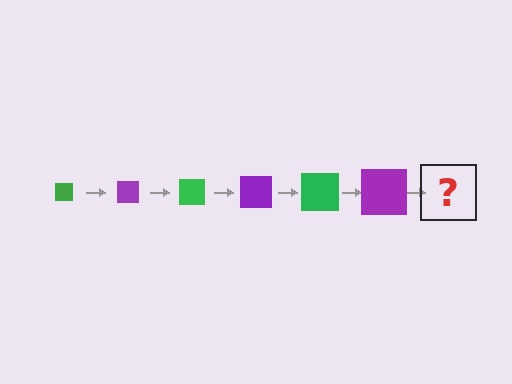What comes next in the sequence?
The next element should be a green square, larger than the previous one.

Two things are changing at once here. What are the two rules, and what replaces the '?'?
The two rules are that the square grows larger each step and the color cycles through green and purple. The '?' should be a green square, larger than the previous one.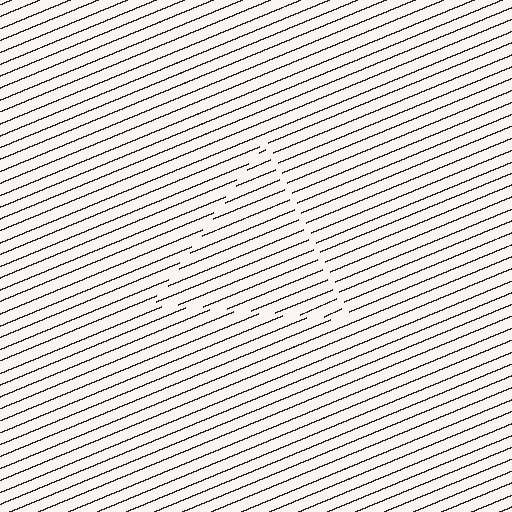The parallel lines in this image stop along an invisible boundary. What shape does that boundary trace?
An illusory triangle. The interior of the shape contains the same grating, shifted by half a period — the contour is defined by the phase discontinuity where line-ends from the inner and outer gratings abut.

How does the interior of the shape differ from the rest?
The interior of the shape contains the same grating, shifted by half a period — the contour is defined by the phase discontinuity where line-ends from the inner and outer gratings abut.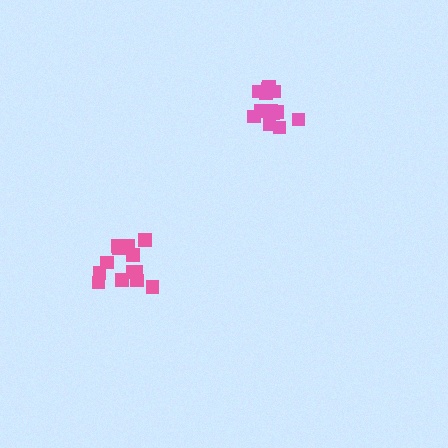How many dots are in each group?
Group 1: 13 dots, Group 2: 13 dots (26 total).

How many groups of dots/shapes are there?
There are 2 groups.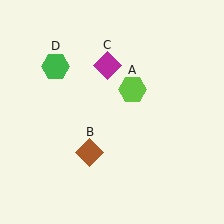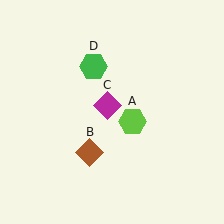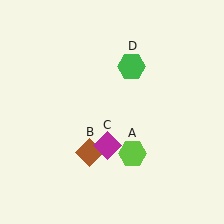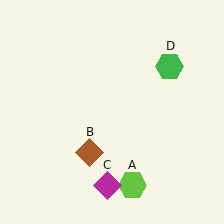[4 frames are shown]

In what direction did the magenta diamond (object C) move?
The magenta diamond (object C) moved down.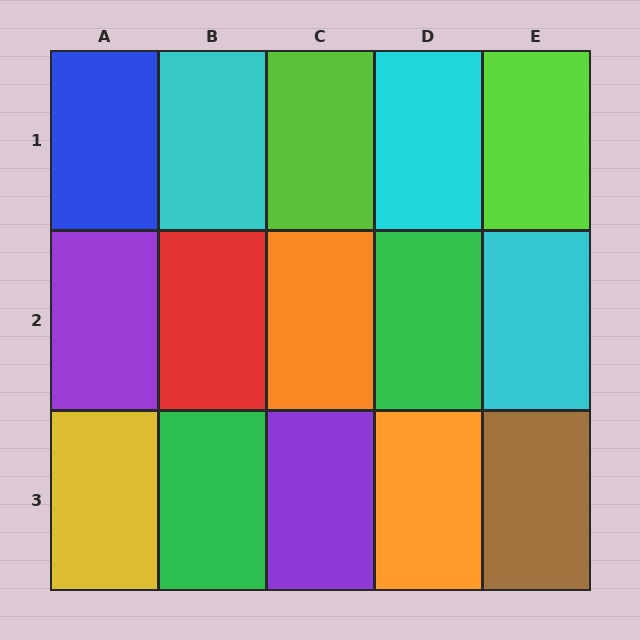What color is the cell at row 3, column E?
Brown.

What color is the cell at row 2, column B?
Red.